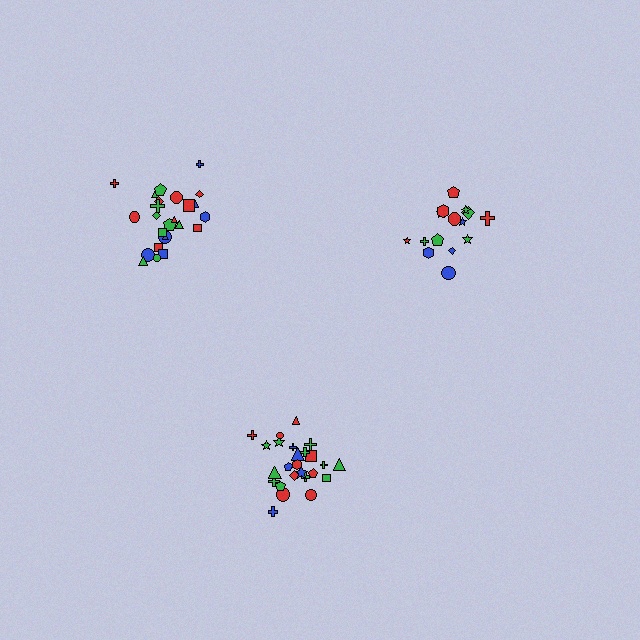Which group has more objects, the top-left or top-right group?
The top-left group.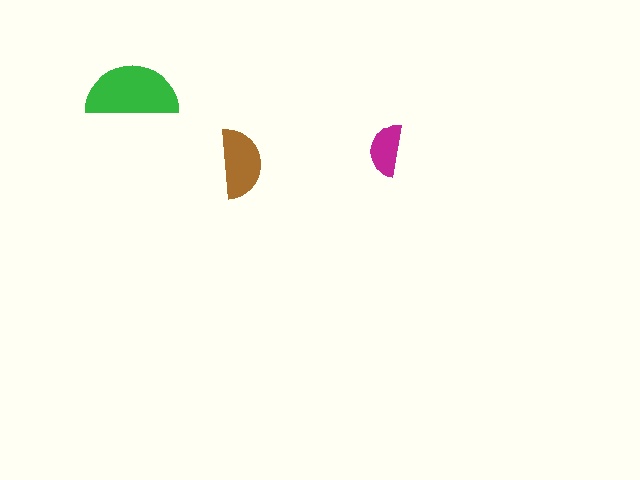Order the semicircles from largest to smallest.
the green one, the brown one, the magenta one.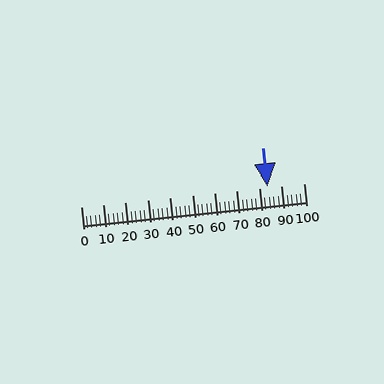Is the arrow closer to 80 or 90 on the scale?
The arrow is closer to 80.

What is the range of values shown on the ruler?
The ruler shows values from 0 to 100.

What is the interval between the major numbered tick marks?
The major tick marks are spaced 10 units apart.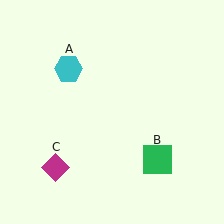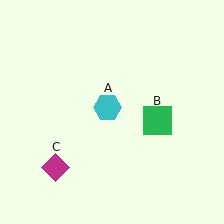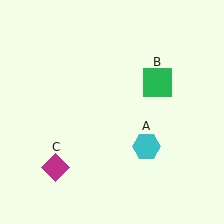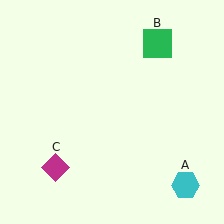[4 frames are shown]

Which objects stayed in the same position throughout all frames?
Magenta diamond (object C) remained stationary.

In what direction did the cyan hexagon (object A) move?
The cyan hexagon (object A) moved down and to the right.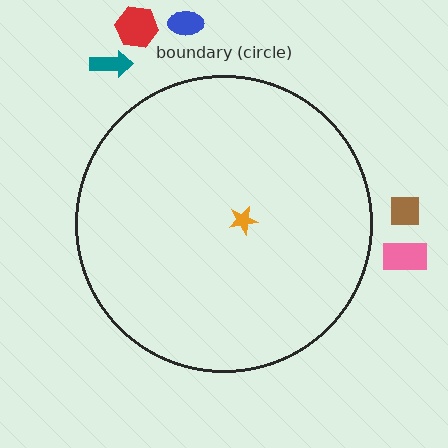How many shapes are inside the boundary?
1 inside, 5 outside.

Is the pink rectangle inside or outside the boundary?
Outside.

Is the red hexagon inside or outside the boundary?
Outside.